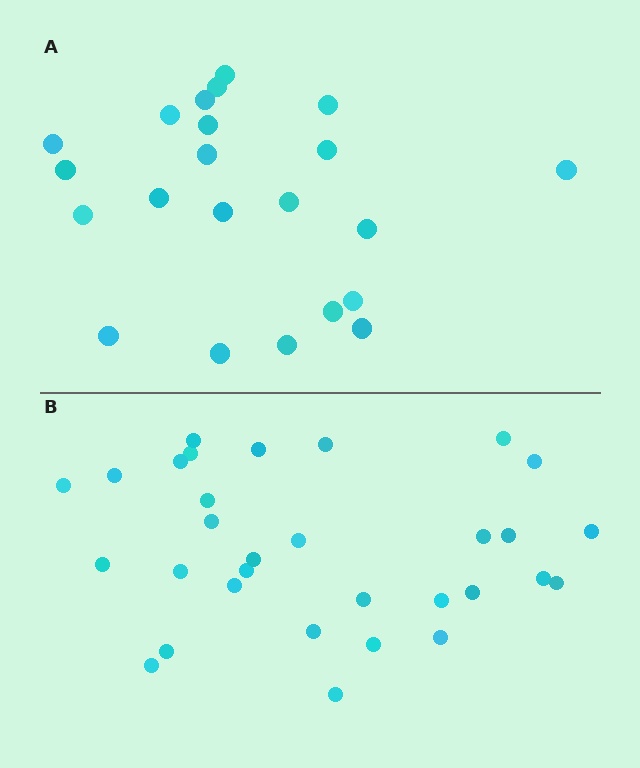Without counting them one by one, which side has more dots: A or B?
Region B (the bottom region) has more dots.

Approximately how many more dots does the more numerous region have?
Region B has roughly 8 or so more dots than region A.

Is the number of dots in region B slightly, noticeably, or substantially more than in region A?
Region B has noticeably more, but not dramatically so. The ratio is roughly 1.4 to 1.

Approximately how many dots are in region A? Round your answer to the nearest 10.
About 20 dots. (The exact count is 22, which rounds to 20.)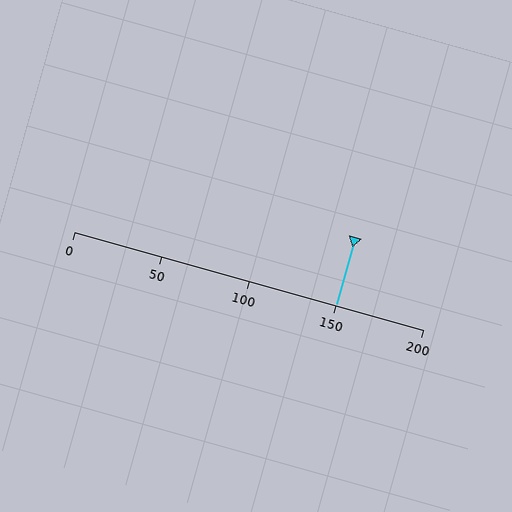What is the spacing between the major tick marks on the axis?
The major ticks are spaced 50 apart.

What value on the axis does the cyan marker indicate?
The marker indicates approximately 150.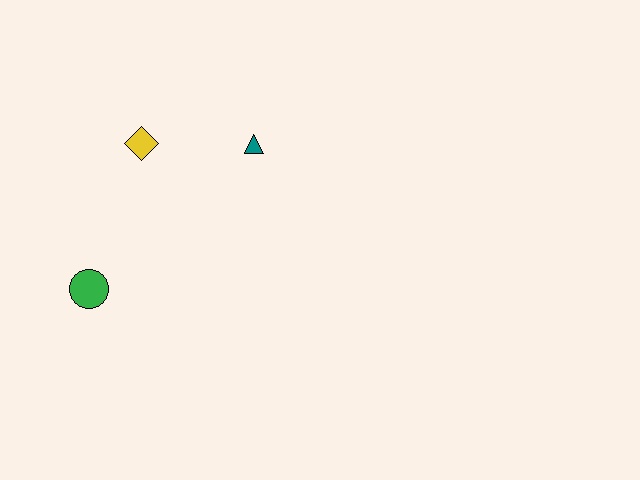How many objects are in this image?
There are 3 objects.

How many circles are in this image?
There is 1 circle.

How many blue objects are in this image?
There are no blue objects.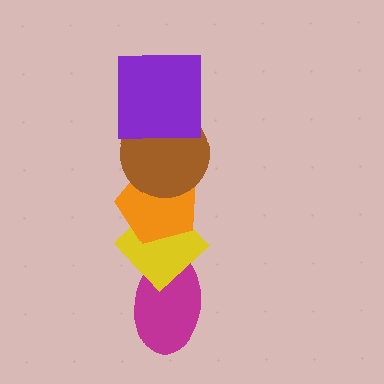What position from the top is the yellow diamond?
The yellow diamond is 4th from the top.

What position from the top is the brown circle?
The brown circle is 2nd from the top.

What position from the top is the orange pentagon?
The orange pentagon is 3rd from the top.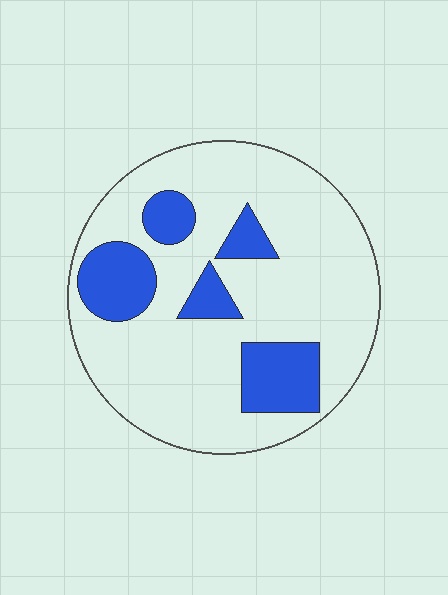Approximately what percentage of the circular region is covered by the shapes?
Approximately 20%.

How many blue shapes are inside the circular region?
5.